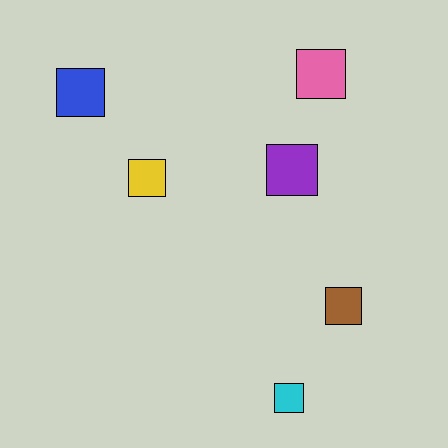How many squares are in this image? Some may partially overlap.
There are 6 squares.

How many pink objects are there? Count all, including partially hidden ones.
There is 1 pink object.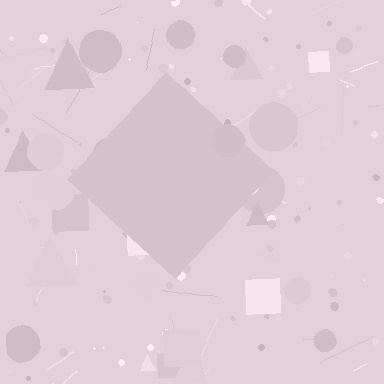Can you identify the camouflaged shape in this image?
The camouflaged shape is a diamond.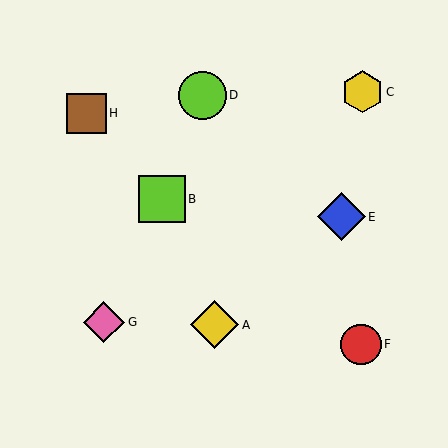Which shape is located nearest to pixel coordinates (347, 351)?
The red circle (labeled F) at (361, 344) is nearest to that location.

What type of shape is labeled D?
Shape D is a lime circle.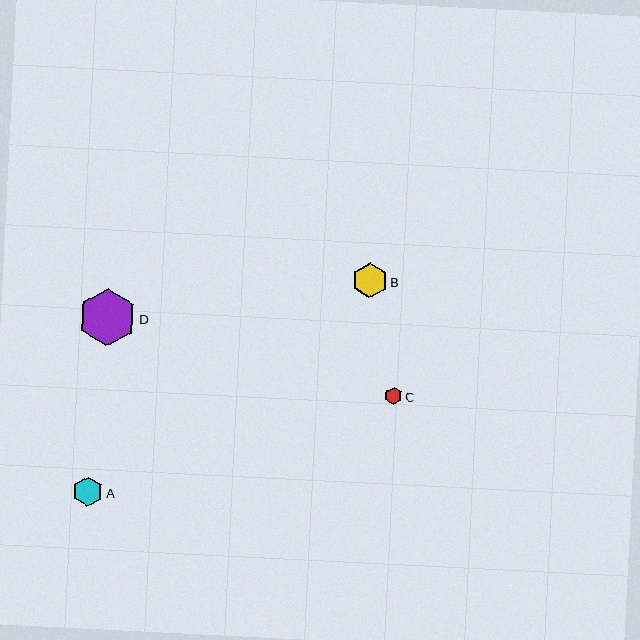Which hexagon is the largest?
Hexagon D is the largest with a size of approximately 57 pixels.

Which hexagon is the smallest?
Hexagon C is the smallest with a size of approximately 18 pixels.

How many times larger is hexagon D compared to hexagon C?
Hexagon D is approximately 3.3 times the size of hexagon C.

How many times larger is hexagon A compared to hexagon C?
Hexagon A is approximately 1.7 times the size of hexagon C.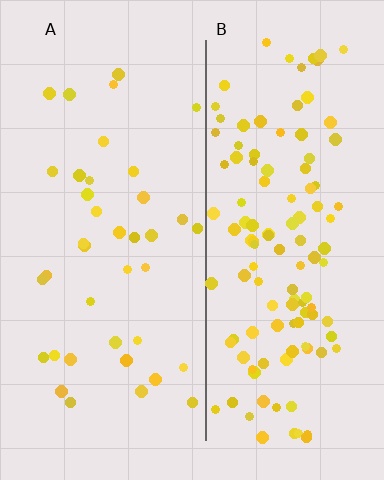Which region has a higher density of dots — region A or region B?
B (the right).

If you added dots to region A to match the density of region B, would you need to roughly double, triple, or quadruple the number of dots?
Approximately triple.